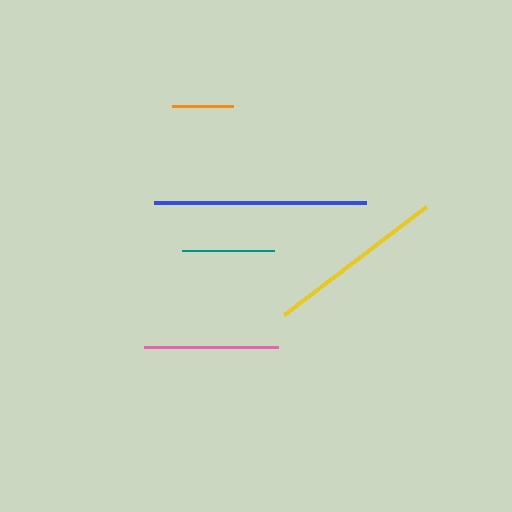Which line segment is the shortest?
The orange line is the shortest at approximately 61 pixels.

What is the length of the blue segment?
The blue segment is approximately 211 pixels long.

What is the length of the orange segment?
The orange segment is approximately 61 pixels long.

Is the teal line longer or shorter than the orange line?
The teal line is longer than the orange line.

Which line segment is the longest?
The blue line is the longest at approximately 211 pixels.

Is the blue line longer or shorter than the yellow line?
The blue line is longer than the yellow line.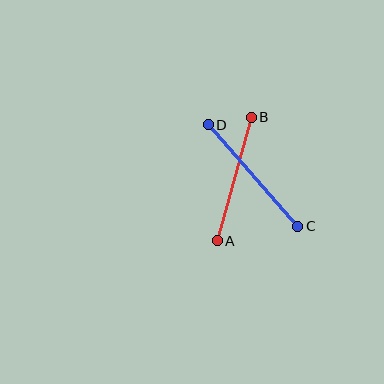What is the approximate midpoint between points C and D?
The midpoint is at approximately (253, 176) pixels.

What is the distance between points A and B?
The distance is approximately 128 pixels.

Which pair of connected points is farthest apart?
Points C and D are farthest apart.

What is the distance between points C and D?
The distance is approximately 135 pixels.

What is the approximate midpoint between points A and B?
The midpoint is at approximately (234, 179) pixels.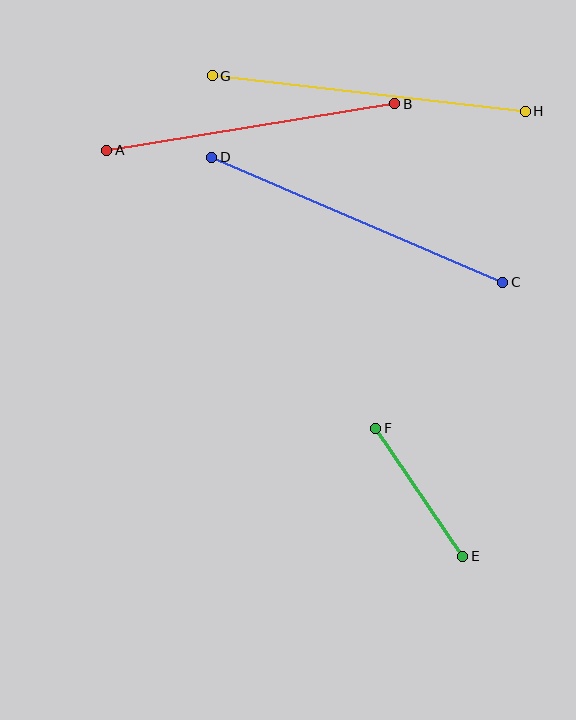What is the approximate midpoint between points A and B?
The midpoint is at approximately (251, 127) pixels.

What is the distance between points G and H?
The distance is approximately 315 pixels.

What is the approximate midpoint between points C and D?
The midpoint is at approximately (357, 220) pixels.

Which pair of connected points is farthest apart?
Points C and D are farthest apart.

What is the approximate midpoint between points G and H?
The midpoint is at approximately (369, 93) pixels.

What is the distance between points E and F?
The distance is approximately 155 pixels.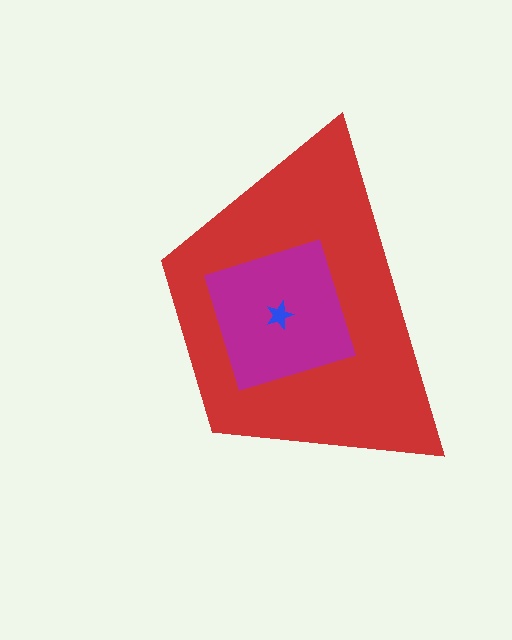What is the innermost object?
The blue star.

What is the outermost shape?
The red trapezoid.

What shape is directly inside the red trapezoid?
The magenta square.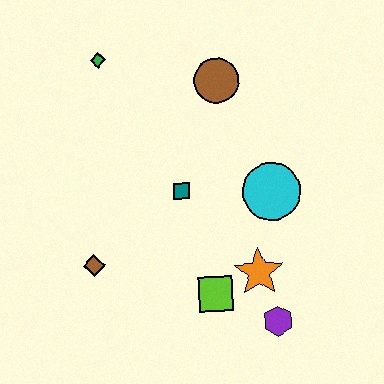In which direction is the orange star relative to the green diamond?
The orange star is below the green diamond.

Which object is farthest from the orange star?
The green diamond is farthest from the orange star.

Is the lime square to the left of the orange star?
Yes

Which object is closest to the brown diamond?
The teal square is closest to the brown diamond.